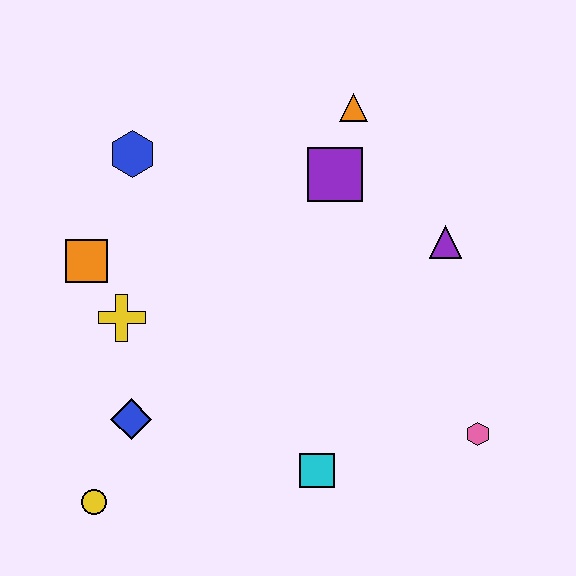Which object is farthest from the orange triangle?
The yellow circle is farthest from the orange triangle.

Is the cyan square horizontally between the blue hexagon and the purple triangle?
Yes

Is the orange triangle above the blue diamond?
Yes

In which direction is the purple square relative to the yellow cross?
The purple square is to the right of the yellow cross.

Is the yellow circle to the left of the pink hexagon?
Yes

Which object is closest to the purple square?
The orange triangle is closest to the purple square.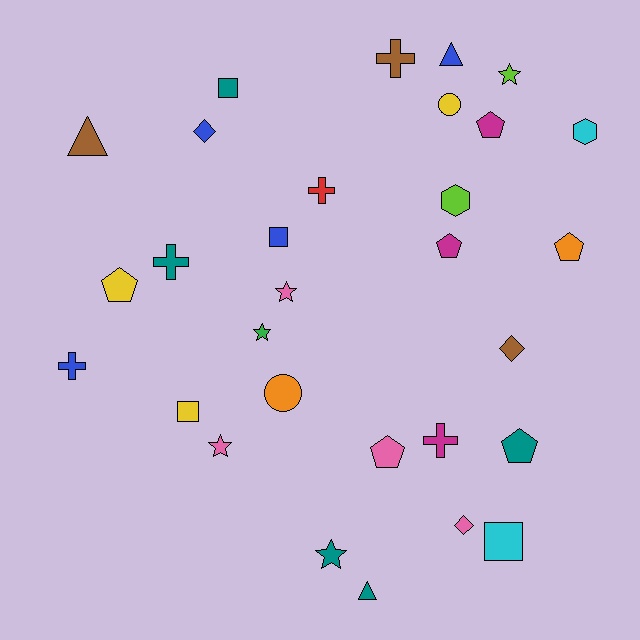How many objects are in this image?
There are 30 objects.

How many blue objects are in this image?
There are 4 blue objects.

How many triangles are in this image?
There are 3 triangles.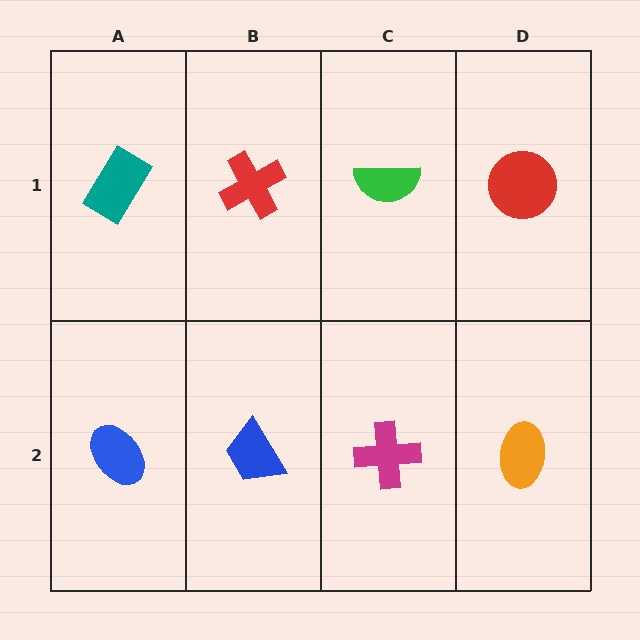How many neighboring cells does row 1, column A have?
2.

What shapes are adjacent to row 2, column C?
A green semicircle (row 1, column C), a blue trapezoid (row 2, column B), an orange ellipse (row 2, column D).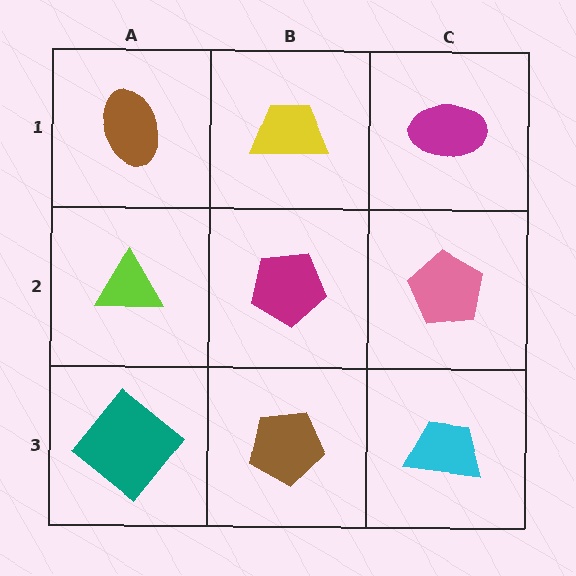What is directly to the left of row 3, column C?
A brown pentagon.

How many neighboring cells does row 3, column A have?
2.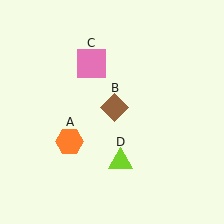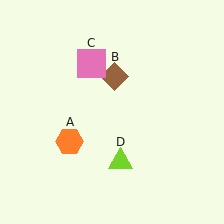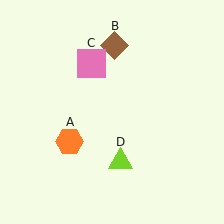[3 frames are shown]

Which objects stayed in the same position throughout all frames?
Orange hexagon (object A) and pink square (object C) and lime triangle (object D) remained stationary.